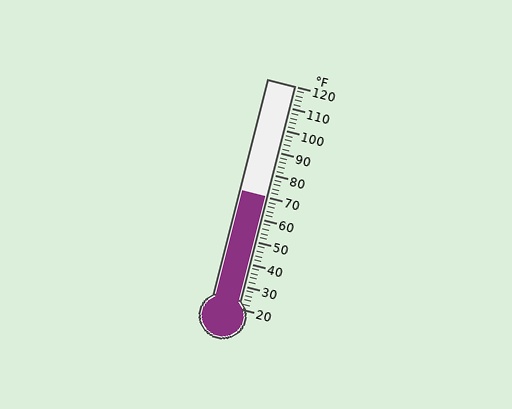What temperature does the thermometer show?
The thermometer shows approximately 70°F.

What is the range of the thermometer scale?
The thermometer scale ranges from 20°F to 120°F.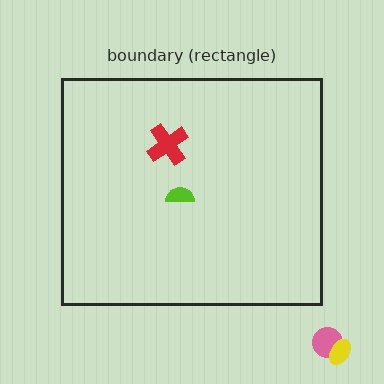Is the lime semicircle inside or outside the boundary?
Inside.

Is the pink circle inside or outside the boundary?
Outside.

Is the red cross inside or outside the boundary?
Inside.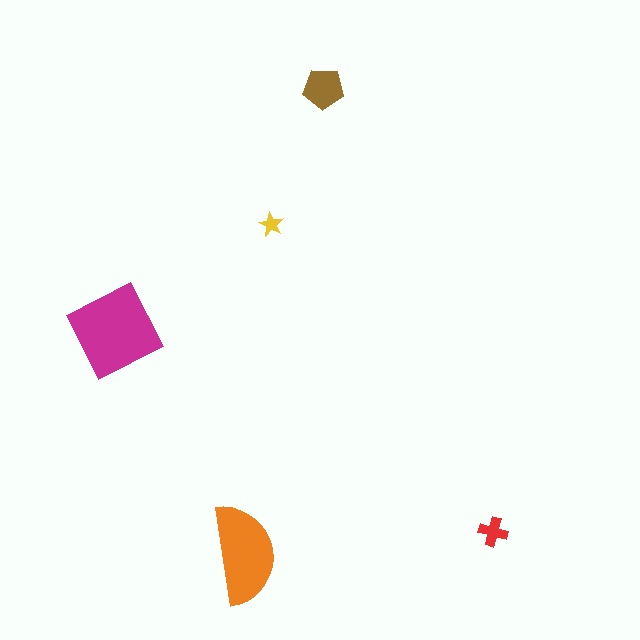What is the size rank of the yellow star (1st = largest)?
5th.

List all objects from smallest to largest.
The yellow star, the red cross, the brown pentagon, the orange semicircle, the magenta diamond.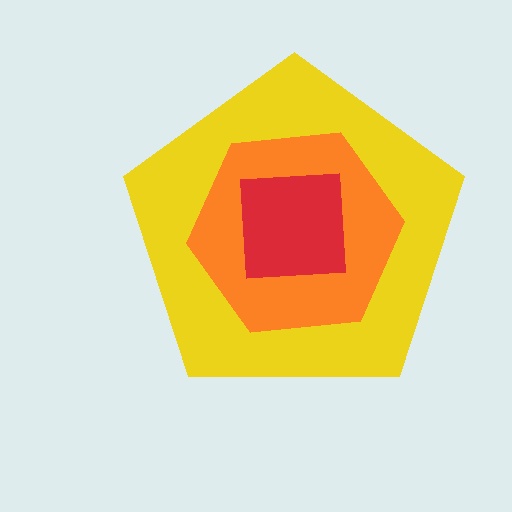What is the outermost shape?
The yellow pentagon.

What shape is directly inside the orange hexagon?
The red square.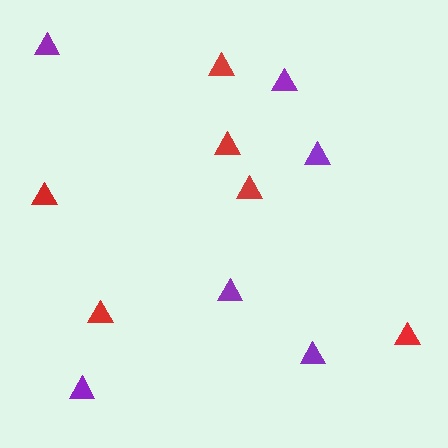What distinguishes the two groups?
There are 2 groups: one group of purple triangles (6) and one group of red triangles (6).